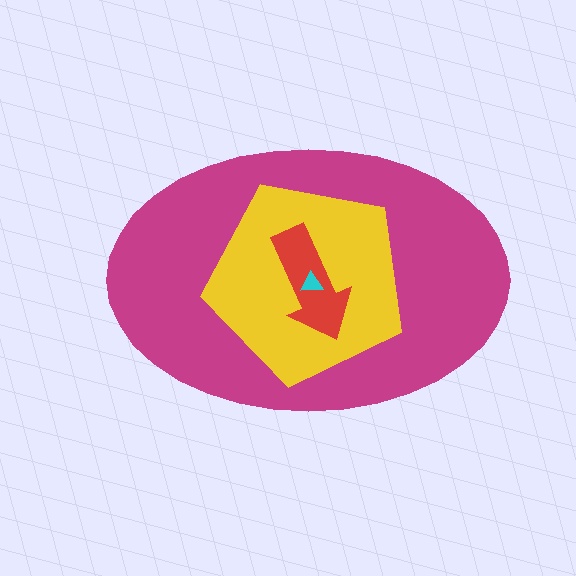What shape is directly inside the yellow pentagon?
The red arrow.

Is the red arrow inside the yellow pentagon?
Yes.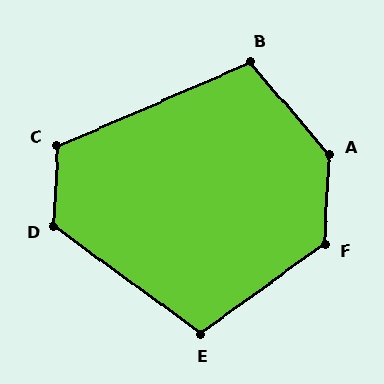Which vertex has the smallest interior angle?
B, at approximately 107 degrees.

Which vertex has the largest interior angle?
A, at approximately 136 degrees.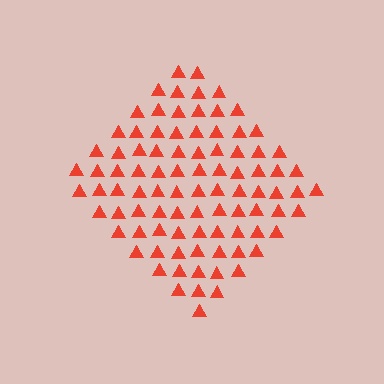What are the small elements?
The small elements are triangles.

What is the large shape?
The large shape is a diamond.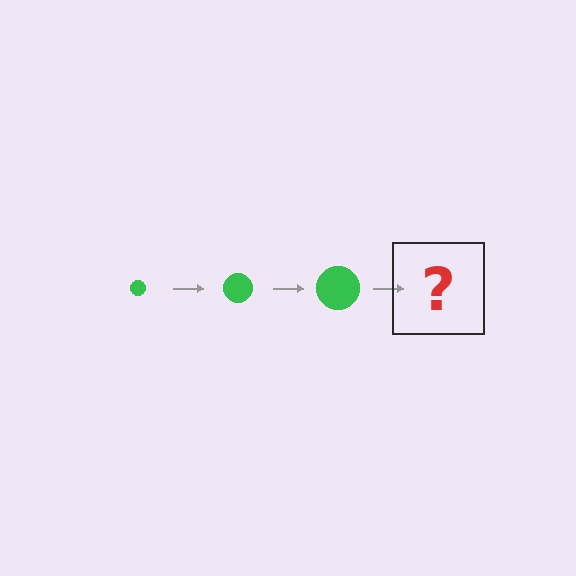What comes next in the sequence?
The next element should be a green circle, larger than the previous one.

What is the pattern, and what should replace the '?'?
The pattern is that the circle gets progressively larger each step. The '?' should be a green circle, larger than the previous one.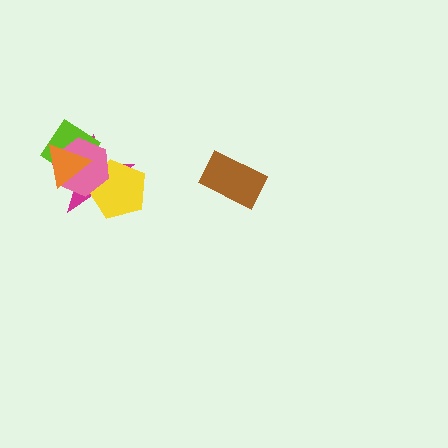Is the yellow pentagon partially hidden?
Yes, it is partially covered by another shape.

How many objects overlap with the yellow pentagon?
2 objects overlap with the yellow pentagon.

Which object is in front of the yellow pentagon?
The pink hexagon is in front of the yellow pentagon.